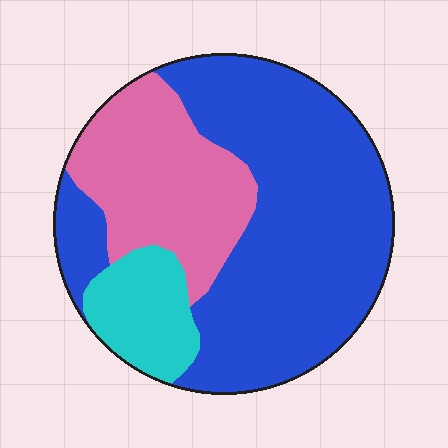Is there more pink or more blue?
Blue.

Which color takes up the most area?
Blue, at roughly 60%.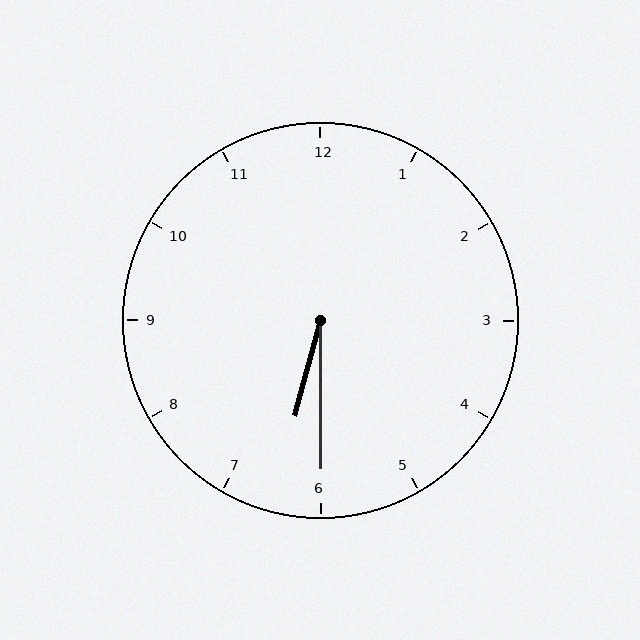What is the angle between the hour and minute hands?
Approximately 15 degrees.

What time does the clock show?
6:30.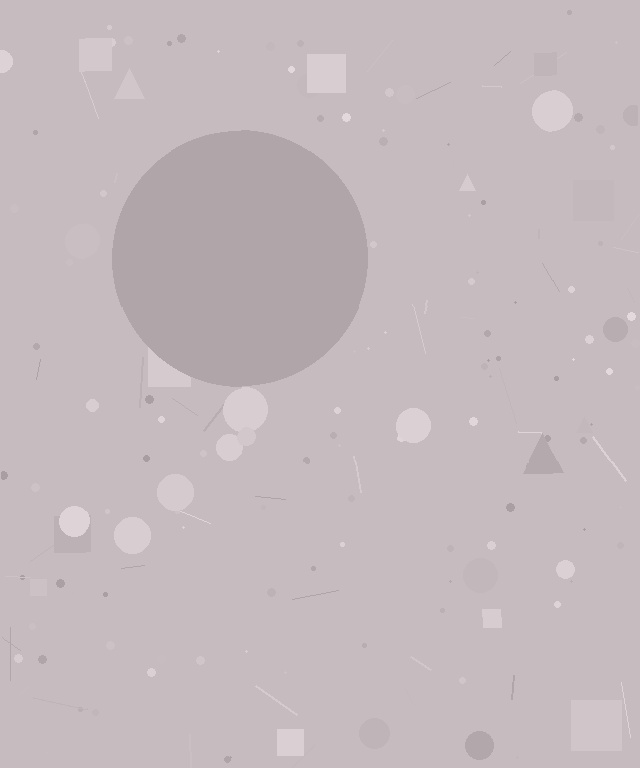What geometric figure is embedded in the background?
A circle is embedded in the background.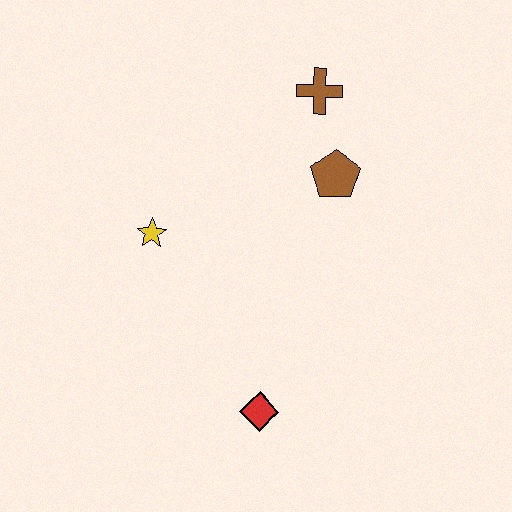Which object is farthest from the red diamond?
The brown cross is farthest from the red diamond.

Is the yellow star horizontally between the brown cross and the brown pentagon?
No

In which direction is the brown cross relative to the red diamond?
The brown cross is above the red diamond.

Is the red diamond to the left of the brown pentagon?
Yes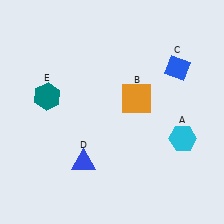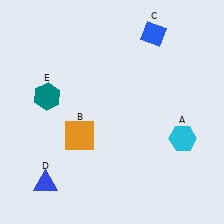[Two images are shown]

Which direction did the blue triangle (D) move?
The blue triangle (D) moved left.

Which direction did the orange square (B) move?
The orange square (B) moved left.